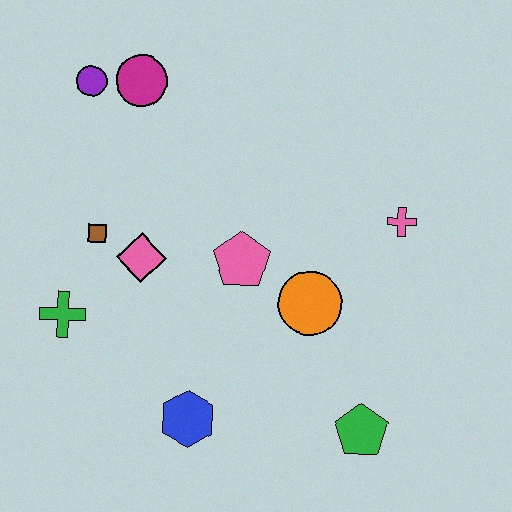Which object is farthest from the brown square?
The green pentagon is farthest from the brown square.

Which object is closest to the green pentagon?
The orange circle is closest to the green pentagon.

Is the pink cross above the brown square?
Yes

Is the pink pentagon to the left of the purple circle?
No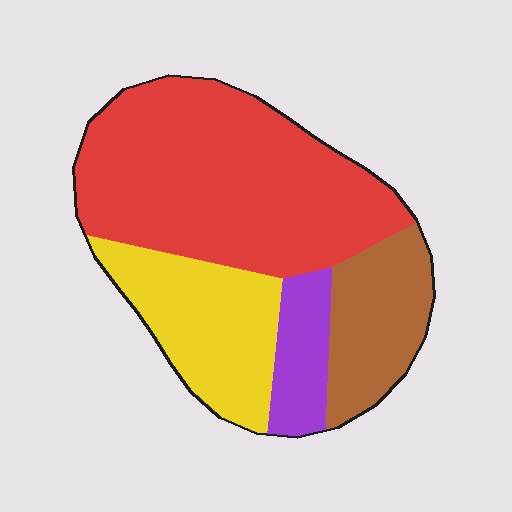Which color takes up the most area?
Red, at roughly 50%.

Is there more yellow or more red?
Red.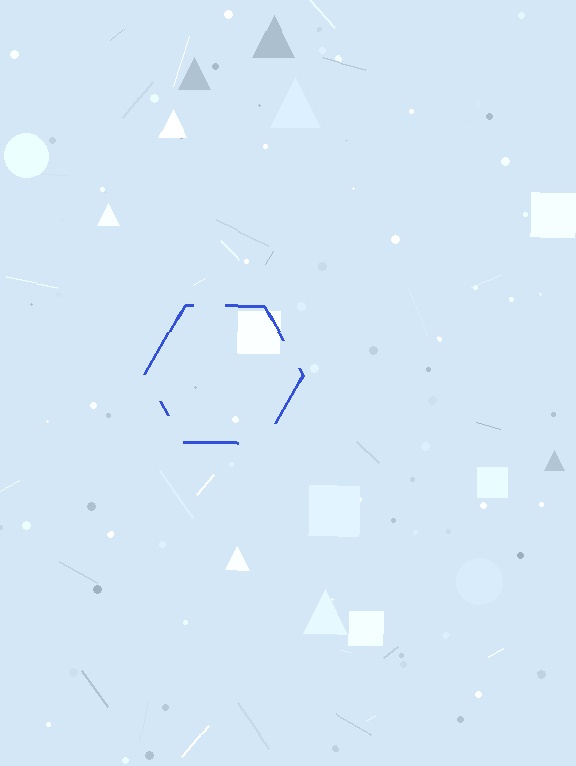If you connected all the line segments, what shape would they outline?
They would outline a hexagon.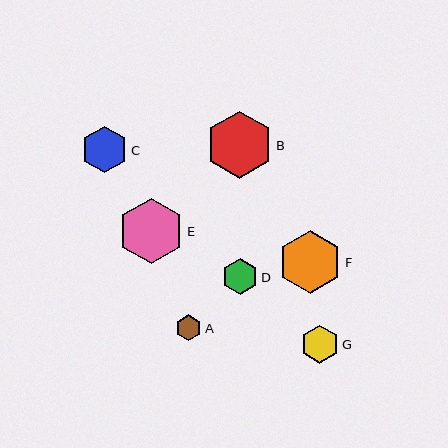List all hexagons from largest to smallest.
From largest to smallest: B, E, F, C, G, D, A.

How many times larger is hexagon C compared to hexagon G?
Hexagon C is approximately 1.2 times the size of hexagon G.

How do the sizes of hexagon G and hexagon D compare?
Hexagon G and hexagon D are approximately the same size.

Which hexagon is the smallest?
Hexagon A is the smallest with a size of approximately 26 pixels.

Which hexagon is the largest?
Hexagon B is the largest with a size of approximately 67 pixels.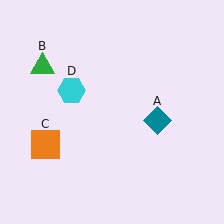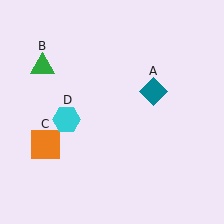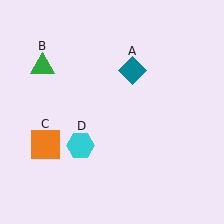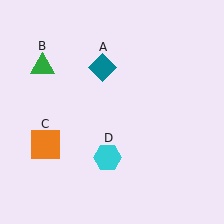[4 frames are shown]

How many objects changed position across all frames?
2 objects changed position: teal diamond (object A), cyan hexagon (object D).